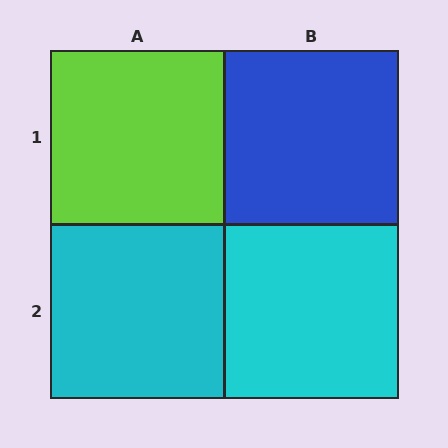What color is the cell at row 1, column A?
Lime.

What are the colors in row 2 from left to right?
Cyan, cyan.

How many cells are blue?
1 cell is blue.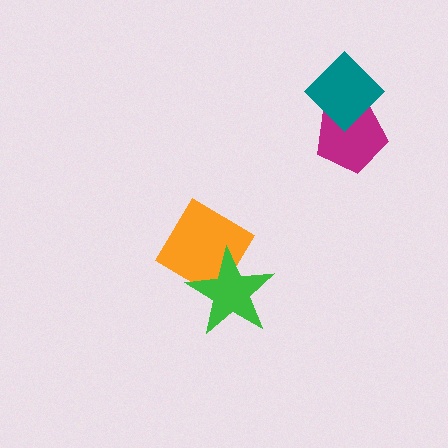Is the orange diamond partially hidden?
Yes, it is partially covered by another shape.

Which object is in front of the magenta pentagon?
The teal diamond is in front of the magenta pentagon.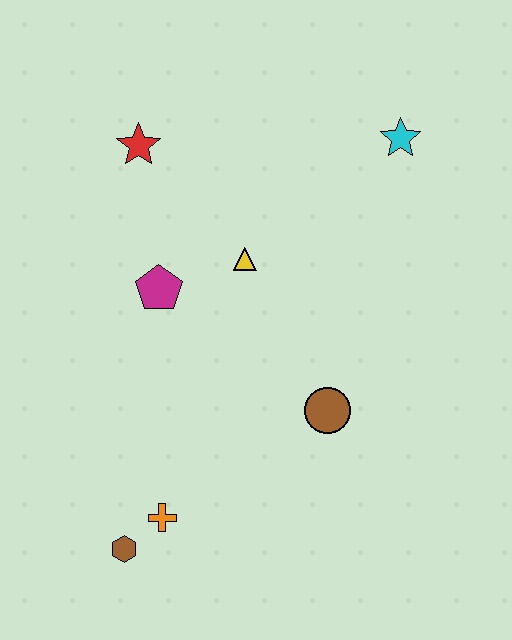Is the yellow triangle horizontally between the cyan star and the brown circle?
No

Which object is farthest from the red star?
The brown hexagon is farthest from the red star.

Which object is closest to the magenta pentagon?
The yellow triangle is closest to the magenta pentagon.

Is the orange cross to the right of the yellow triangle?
No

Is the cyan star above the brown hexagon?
Yes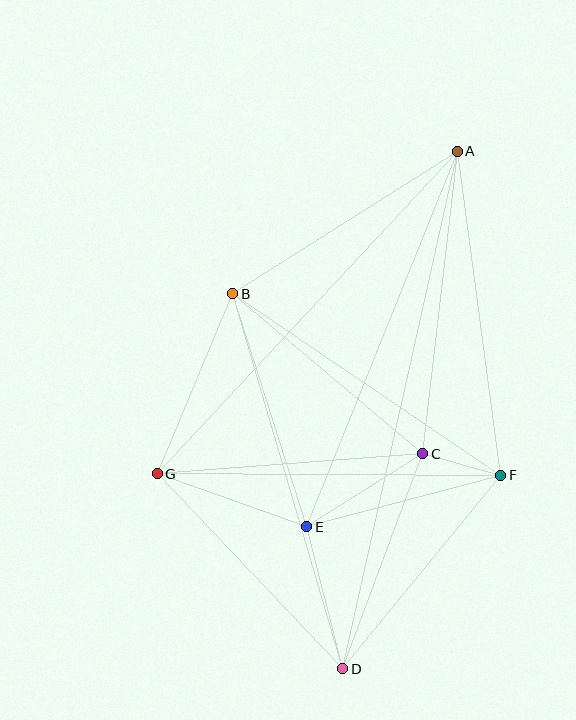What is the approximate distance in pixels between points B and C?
The distance between B and C is approximately 248 pixels.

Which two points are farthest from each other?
Points A and D are farthest from each other.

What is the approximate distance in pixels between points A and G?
The distance between A and G is approximately 441 pixels.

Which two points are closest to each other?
Points C and F are closest to each other.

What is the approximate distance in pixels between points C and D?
The distance between C and D is approximately 229 pixels.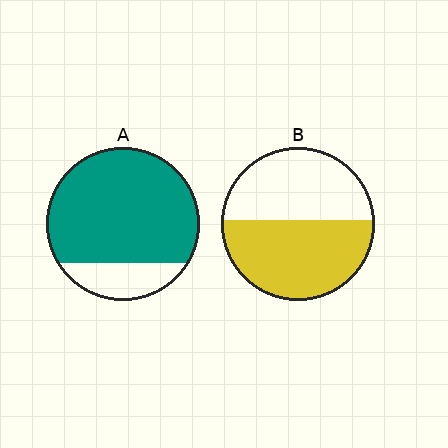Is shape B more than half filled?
Roughly half.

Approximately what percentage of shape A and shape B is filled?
A is approximately 80% and B is approximately 55%.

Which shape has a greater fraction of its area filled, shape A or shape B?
Shape A.